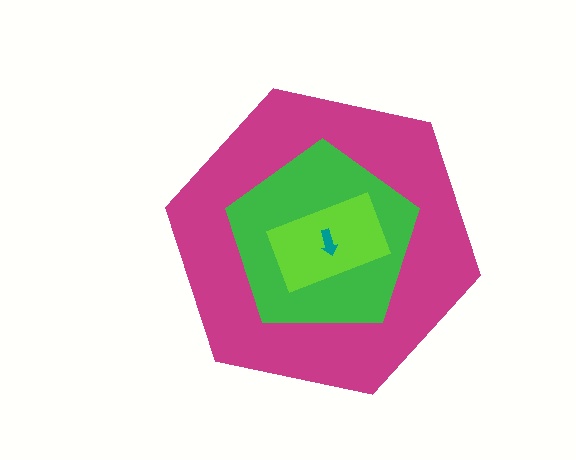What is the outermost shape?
The magenta hexagon.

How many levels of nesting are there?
4.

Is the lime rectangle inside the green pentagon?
Yes.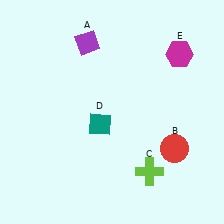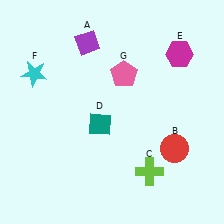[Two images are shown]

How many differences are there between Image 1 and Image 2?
There are 2 differences between the two images.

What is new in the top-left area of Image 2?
A cyan star (F) was added in the top-left area of Image 2.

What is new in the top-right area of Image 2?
A pink pentagon (G) was added in the top-right area of Image 2.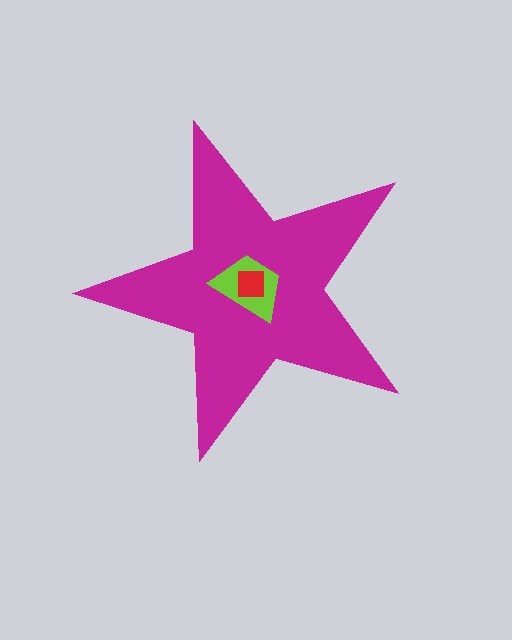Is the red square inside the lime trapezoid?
Yes.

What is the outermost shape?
The magenta star.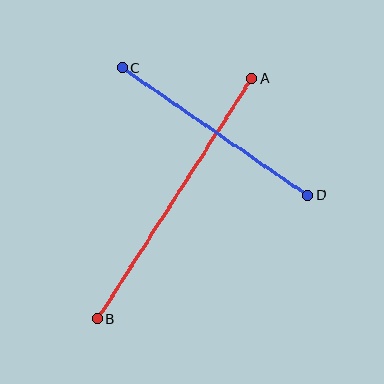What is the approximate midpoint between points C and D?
The midpoint is at approximately (215, 132) pixels.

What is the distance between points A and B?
The distance is approximately 286 pixels.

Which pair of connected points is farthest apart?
Points A and B are farthest apart.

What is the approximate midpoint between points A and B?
The midpoint is at approximately (175, 199) pixels.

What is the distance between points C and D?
The distance is approximately 225 pixels.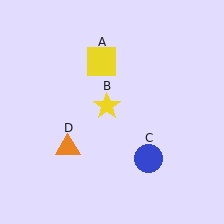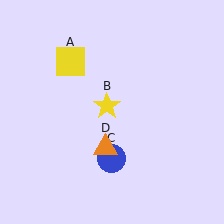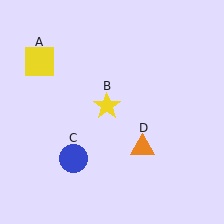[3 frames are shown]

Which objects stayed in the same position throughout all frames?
Yellow star (object B) remained stationary.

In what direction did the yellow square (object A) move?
The yellow square (object A) moved left.